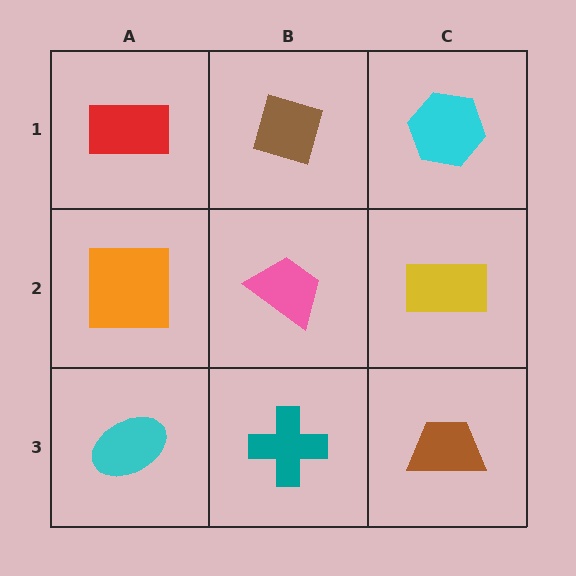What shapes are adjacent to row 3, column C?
A yellow rectangle (row 2, column C), a teal cross (row 3, column B).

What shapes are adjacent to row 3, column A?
An orange square (row 2, column A), a teal cross (row 3, column B).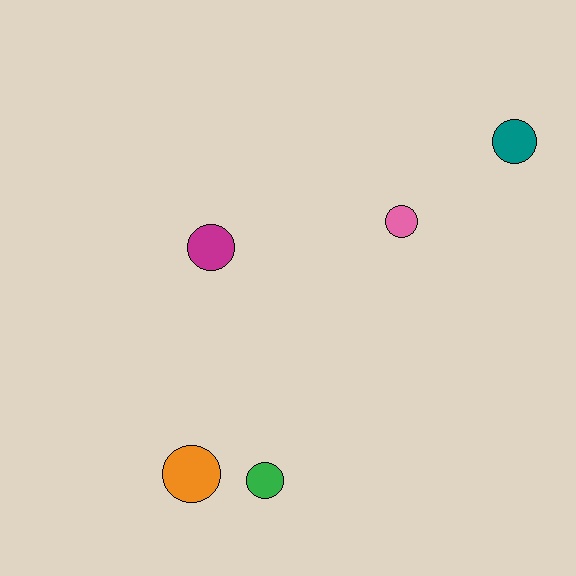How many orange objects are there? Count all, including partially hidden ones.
There is 1 orange object.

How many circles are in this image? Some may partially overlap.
There are 5 circles.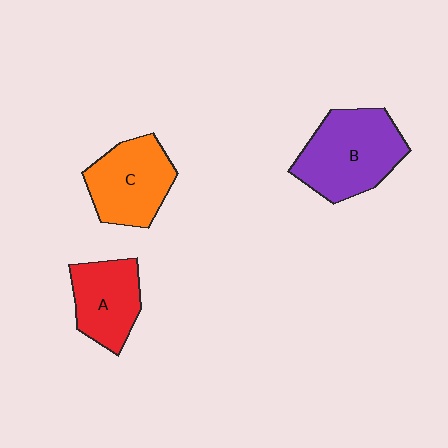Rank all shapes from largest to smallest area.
From largest to smallest: B (purple), C (orange), A (red).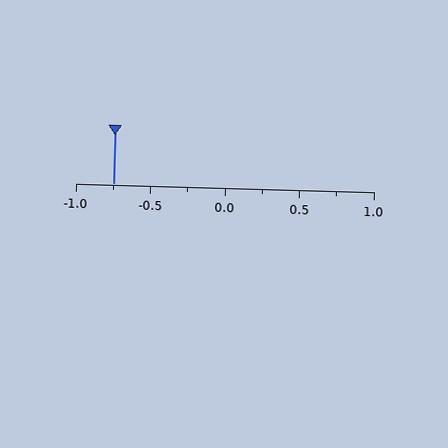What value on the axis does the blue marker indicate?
The marker indicates approximately -0.75.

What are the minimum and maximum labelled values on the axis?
The axis runs from -1.0 to 1.0.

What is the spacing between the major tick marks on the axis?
The major ticks are spaced 0.5 apart.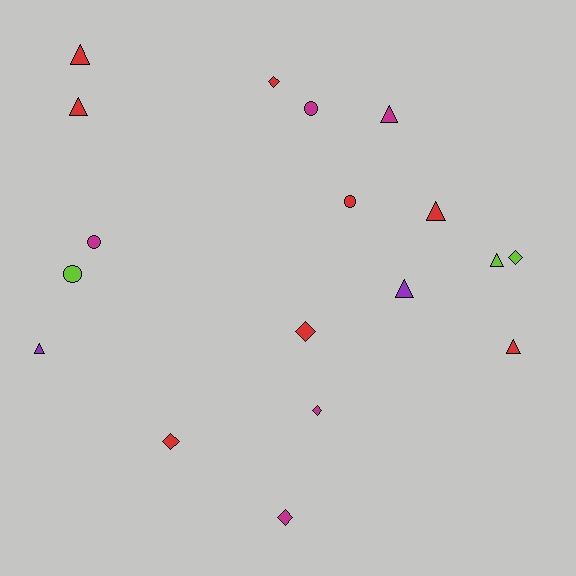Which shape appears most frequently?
Triangle, with 8 objects.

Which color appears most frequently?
Red, with 8 objects.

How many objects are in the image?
There are 18 objects.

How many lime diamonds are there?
There is 1 lime diamond.